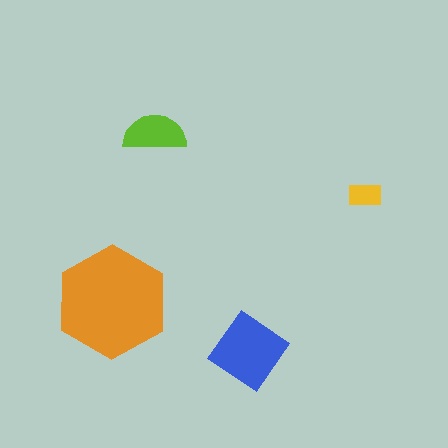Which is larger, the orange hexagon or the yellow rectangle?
The orange hexagon.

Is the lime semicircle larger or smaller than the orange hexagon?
Smaller.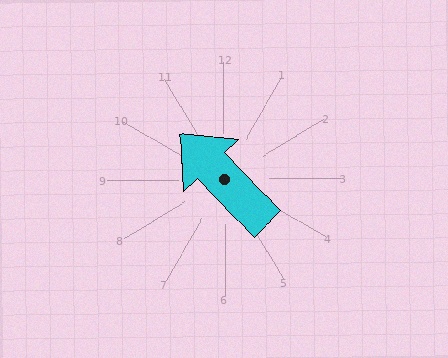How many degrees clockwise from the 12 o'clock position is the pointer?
Approximately 317 degrees.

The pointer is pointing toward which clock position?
Roughly 11 o'clock.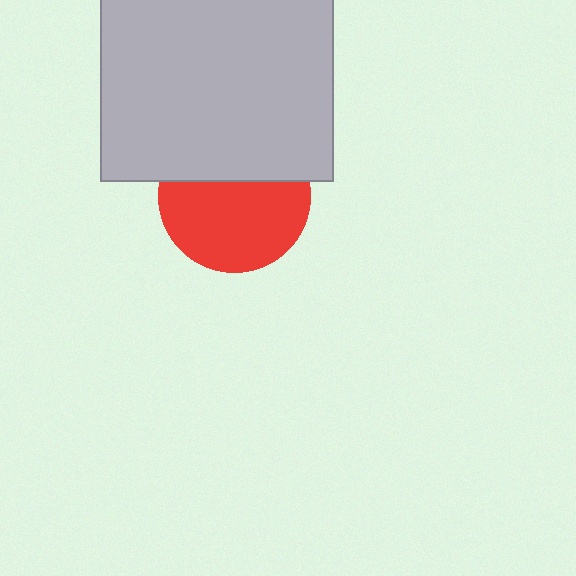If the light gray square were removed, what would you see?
You would see the complete red circle.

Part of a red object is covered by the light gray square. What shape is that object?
It is a circle.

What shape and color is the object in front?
The object in front is a light gray square.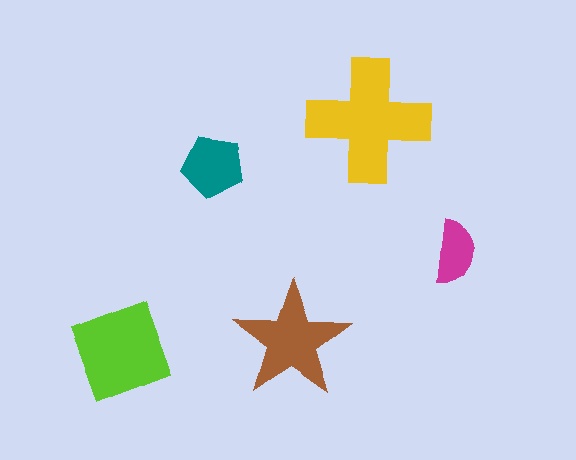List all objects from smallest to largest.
The magenta semicircle, the teal pentagon, the brown star, the lime square, the yellow cross.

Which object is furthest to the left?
The lime square is leftmost.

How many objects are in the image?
There are 5 objects in the image.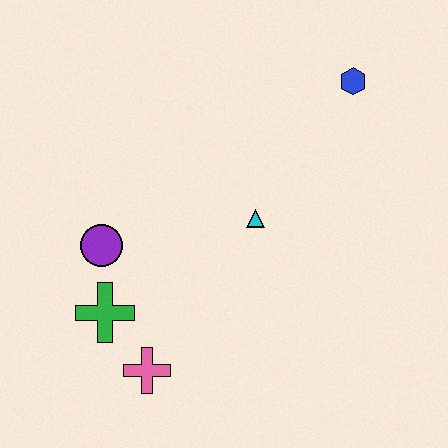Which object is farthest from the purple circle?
The blue hexagon is farthest from the purple circle.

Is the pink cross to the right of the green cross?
Yes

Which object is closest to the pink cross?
The green cross is closest to the pink cross.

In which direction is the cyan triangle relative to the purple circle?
The cyan triangle is to the right of the purple circle.